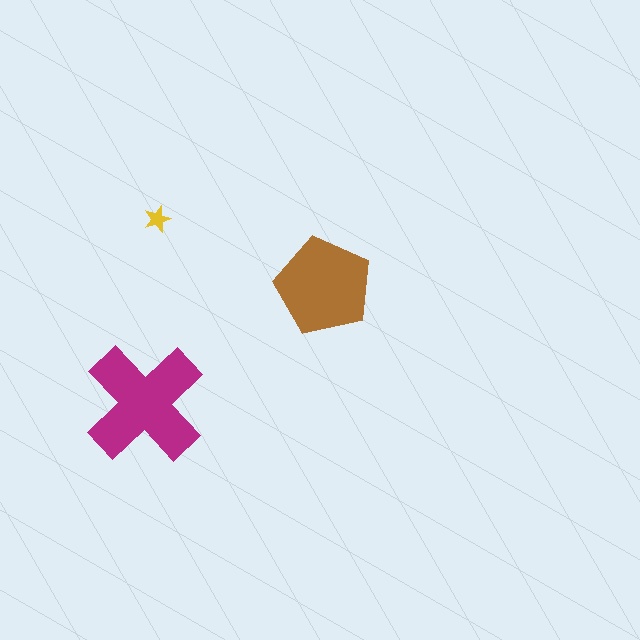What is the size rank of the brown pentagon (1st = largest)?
2nd.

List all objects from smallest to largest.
The yellow star, the brown pentagon, the magenta cross.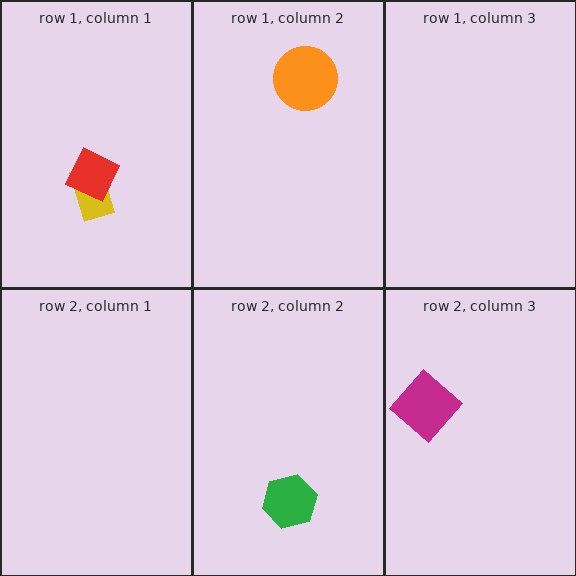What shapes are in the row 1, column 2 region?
The orange circle.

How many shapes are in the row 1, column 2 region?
1.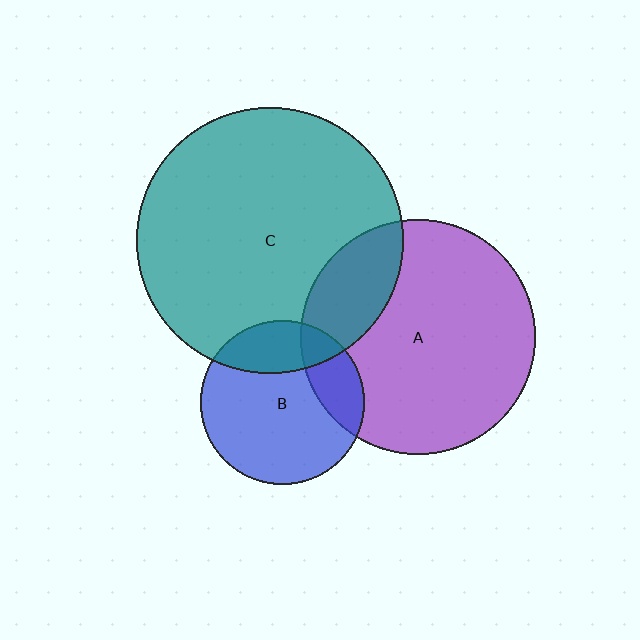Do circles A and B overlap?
Yes.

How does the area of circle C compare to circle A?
Approximately 1.3 times.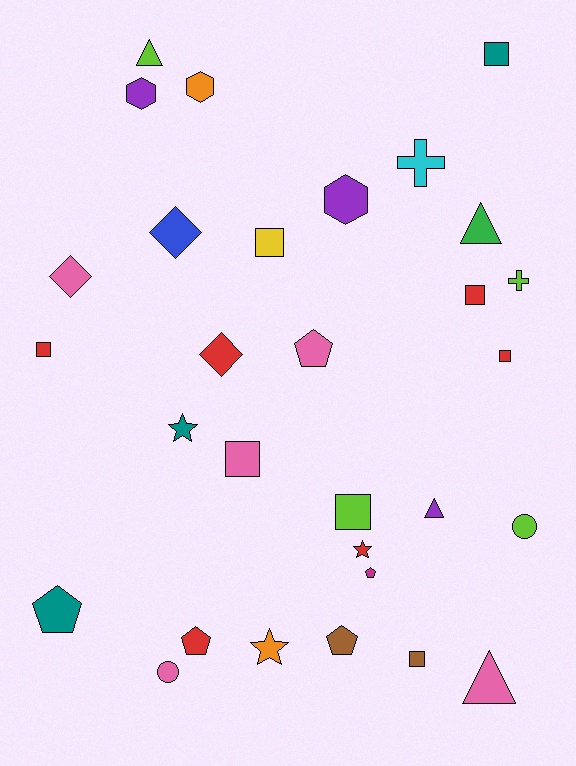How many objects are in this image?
There are 30 objects.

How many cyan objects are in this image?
There is 1 cyan object.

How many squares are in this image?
There are 8 squares.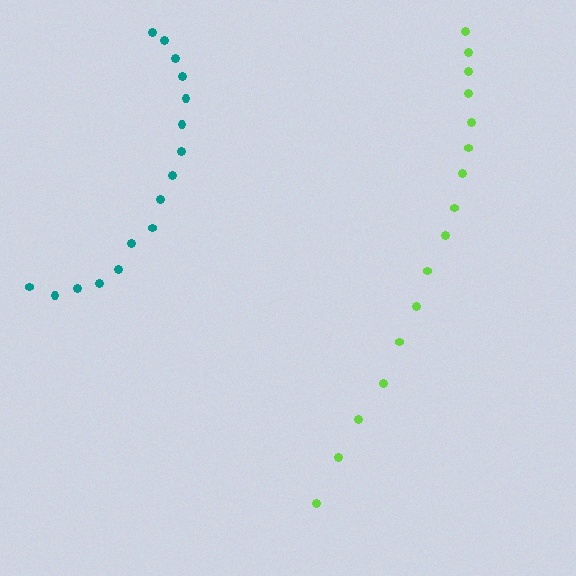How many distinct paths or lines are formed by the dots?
There are 2 distinct paths.